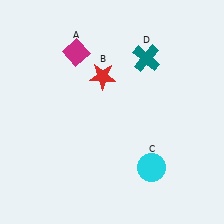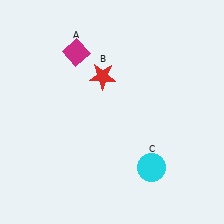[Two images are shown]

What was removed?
The teal cross (D) was removed in Image 2.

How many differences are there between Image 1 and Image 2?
There is 1 difference between the two images.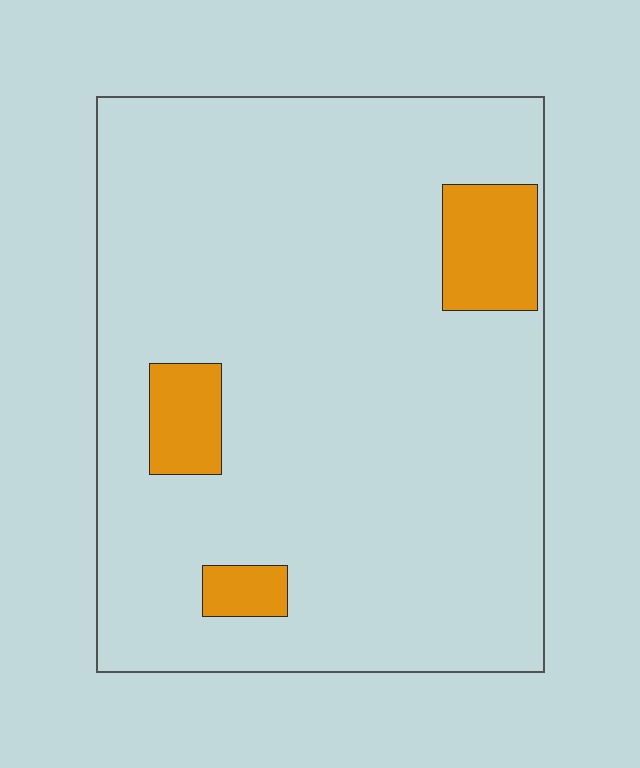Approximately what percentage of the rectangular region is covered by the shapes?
Approximately 10%.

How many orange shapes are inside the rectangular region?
3.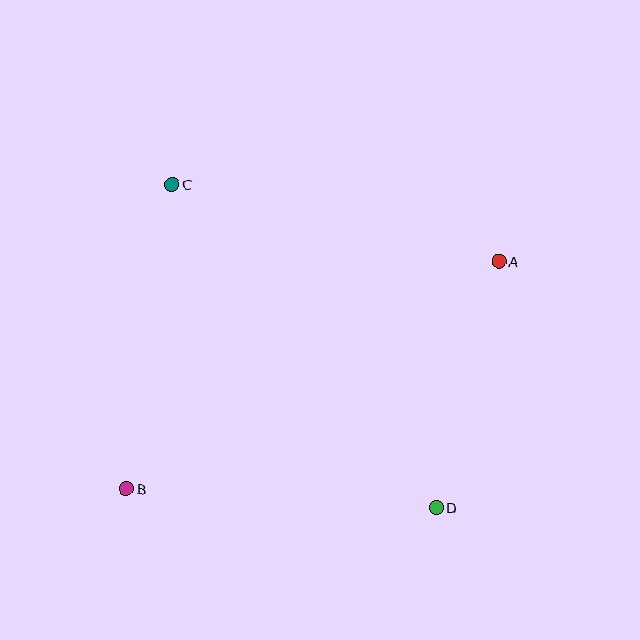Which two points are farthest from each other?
Points A and B are farthest from each other.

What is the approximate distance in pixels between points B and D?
The distance between B and D is approximately 311 pixels.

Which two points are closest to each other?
Points A and D are closest to each other.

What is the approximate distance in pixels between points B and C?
The distance between B and C is approximately 308 pixels.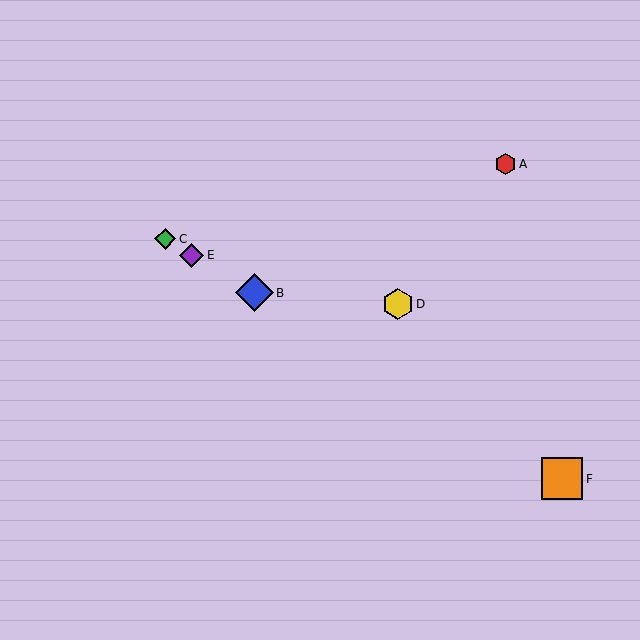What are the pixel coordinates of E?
Object E is at (192, 255).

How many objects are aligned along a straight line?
4 objects (B, C, E, F) are aligned along a straight line.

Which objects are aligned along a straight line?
Objects B, C, E, F are aligned along a straight line.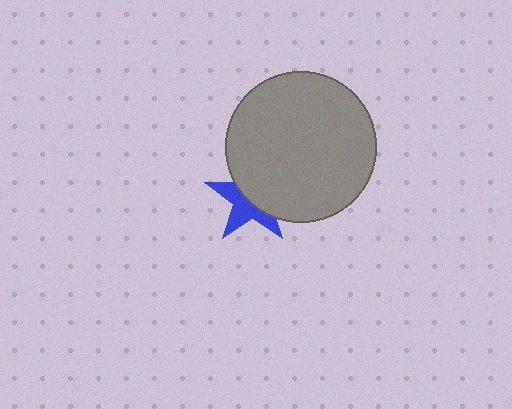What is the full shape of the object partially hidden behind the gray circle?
The partially hidden object is a blue star.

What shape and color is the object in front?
The object in front is a gray circle.